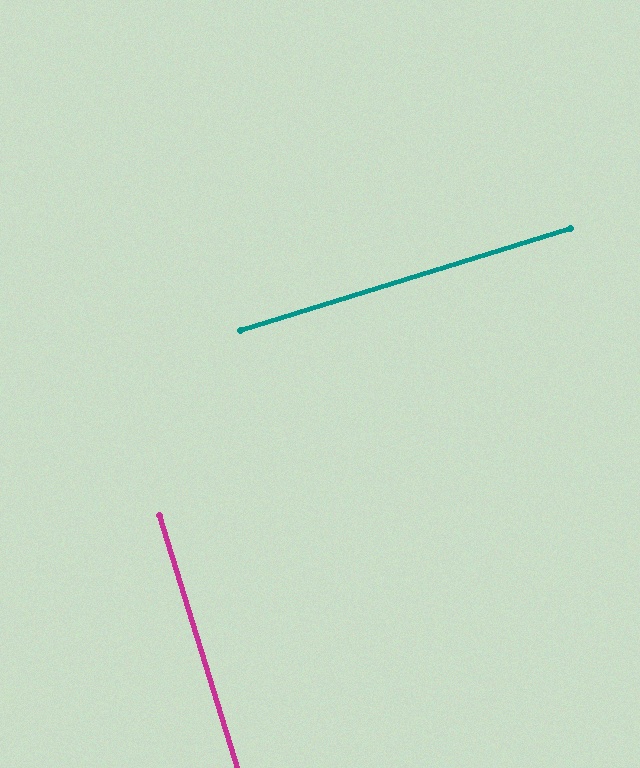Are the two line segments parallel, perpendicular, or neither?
Perpendicular — they meet at approximately 90°.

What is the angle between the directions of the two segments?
Approximately 90 degrees.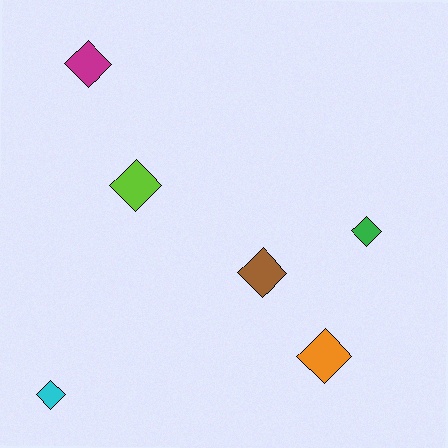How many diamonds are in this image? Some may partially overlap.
There are 6 diamonds.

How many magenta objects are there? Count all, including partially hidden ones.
There is 1 magenta object.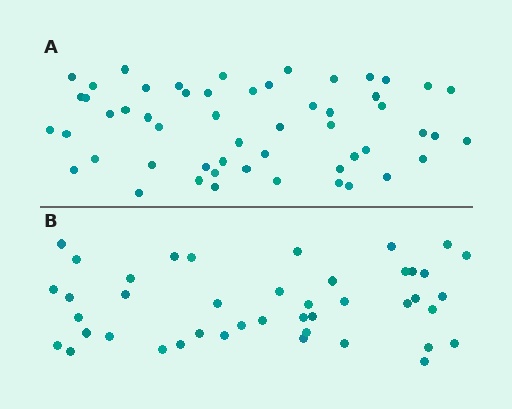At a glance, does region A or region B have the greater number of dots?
Region A (the top region) has more dots.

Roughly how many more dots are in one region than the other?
Region A has roughly 12 or so more dots than region B.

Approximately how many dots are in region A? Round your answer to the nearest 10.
About 50 dots. (The exact count is 54, which rounds to 50.)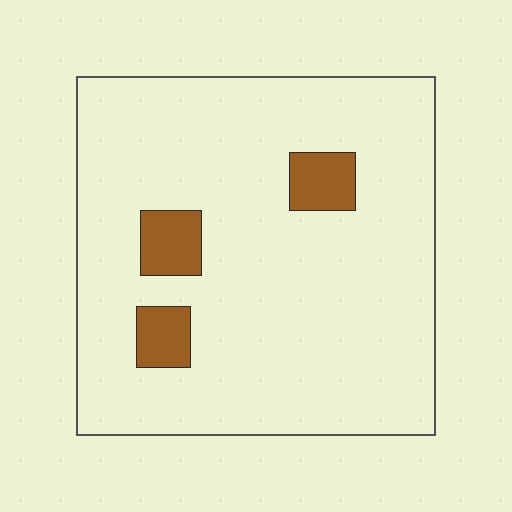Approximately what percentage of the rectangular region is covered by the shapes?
Approximately 10%.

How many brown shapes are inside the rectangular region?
3.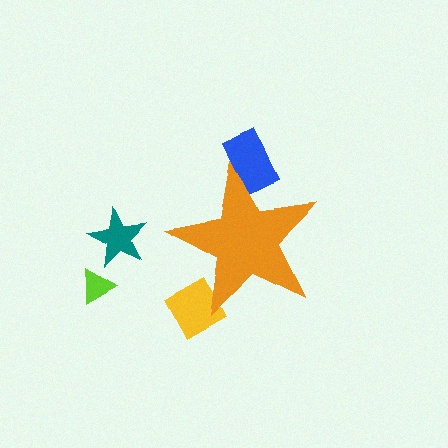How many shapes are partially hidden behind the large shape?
2 shapes are partially hidden.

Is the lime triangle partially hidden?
No, the lime triangle is fully visible.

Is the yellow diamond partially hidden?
Yes, the yellow diamond is partially hidden behind the orange star.